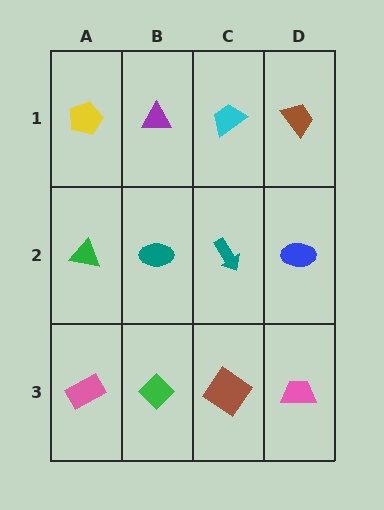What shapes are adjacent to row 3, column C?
A teal arrow (row 2, column C), a green diamond (row 3, column B), a pink trapezoid (row 3, column D).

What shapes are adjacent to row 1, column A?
A green triangle (row 2, column A), a purple triangle (row 1, column B).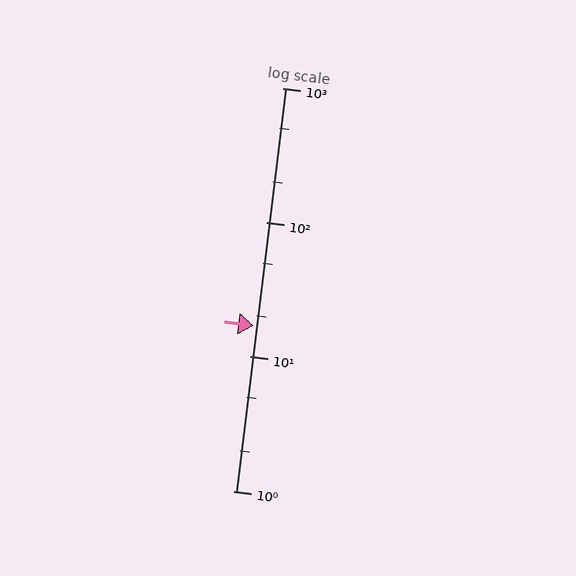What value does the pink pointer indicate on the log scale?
The pointer indicates approximately 17.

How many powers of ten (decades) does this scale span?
The scale spans 3 decades, from 1 to 1000.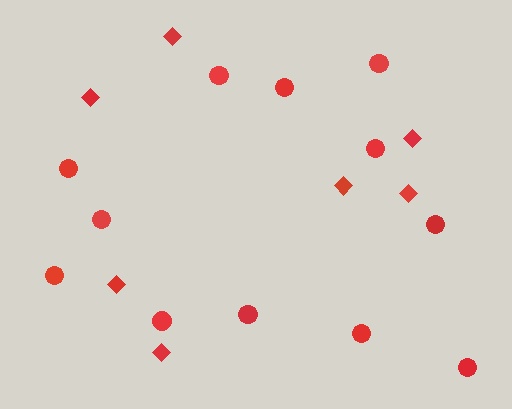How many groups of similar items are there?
There are 2 groups: one group of diamonds (7) and one group of circles (12).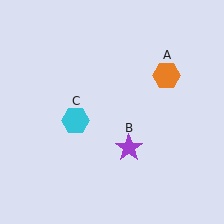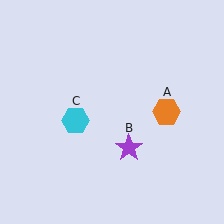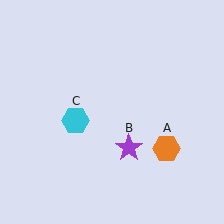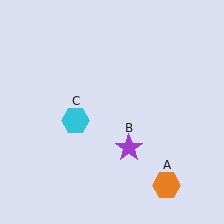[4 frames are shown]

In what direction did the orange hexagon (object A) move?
The orange hexagon (object A) moved down.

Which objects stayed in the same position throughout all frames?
Purple star (object B) and cyan hexagon (object C) remained stationary.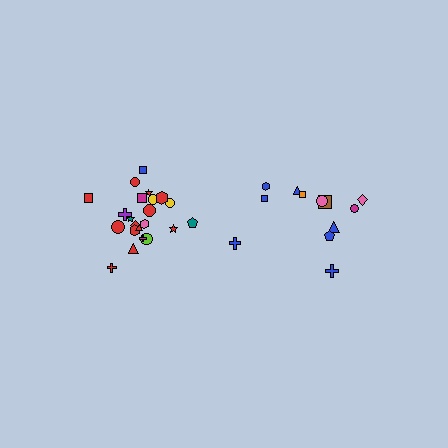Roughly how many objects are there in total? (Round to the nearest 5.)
Roughly 35 objects in total.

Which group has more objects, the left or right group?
The left group.